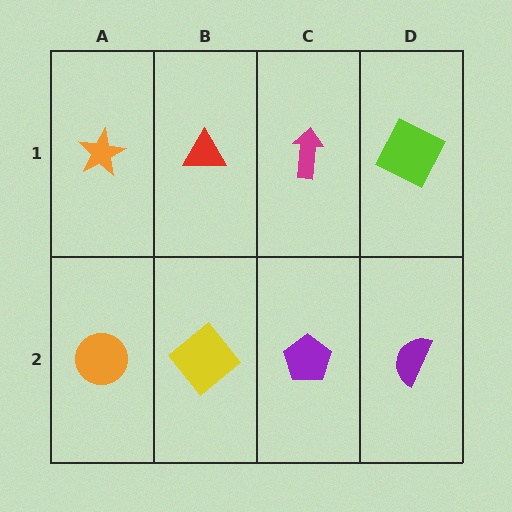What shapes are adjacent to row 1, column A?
An orange circle (row 2, column A), a red triangle (row 1, column B).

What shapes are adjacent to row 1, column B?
A yellow diamond (row 2, column B), an orange star (row 1, column A), a magenta arrow (row 1, column C).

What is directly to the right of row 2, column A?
A yellow diamond.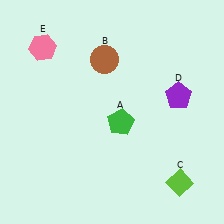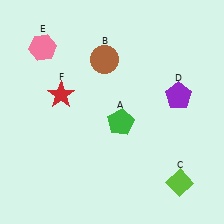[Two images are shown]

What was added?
A red star (F) was added in Image 2.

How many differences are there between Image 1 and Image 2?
There is 1 difference between the two images.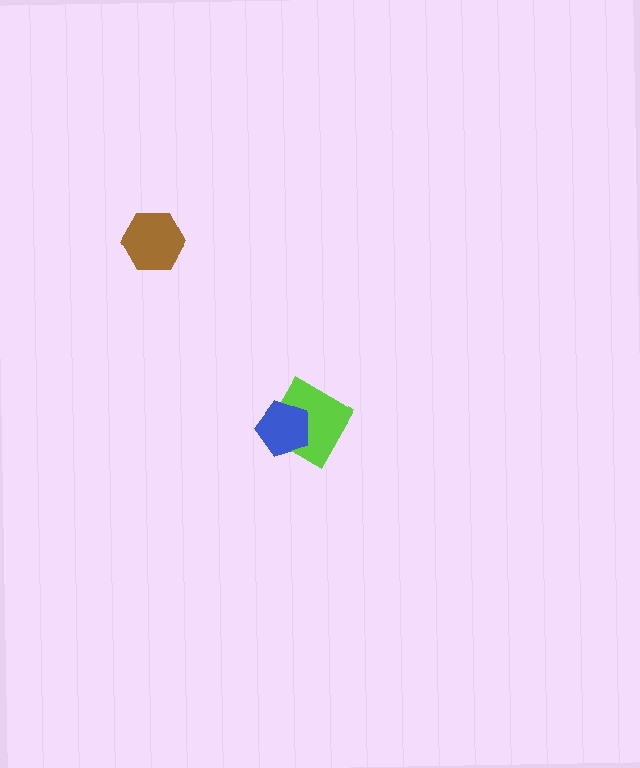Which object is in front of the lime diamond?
The blue pentagon is in front of the lime diamond.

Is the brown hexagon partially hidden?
No, no other shape covers it.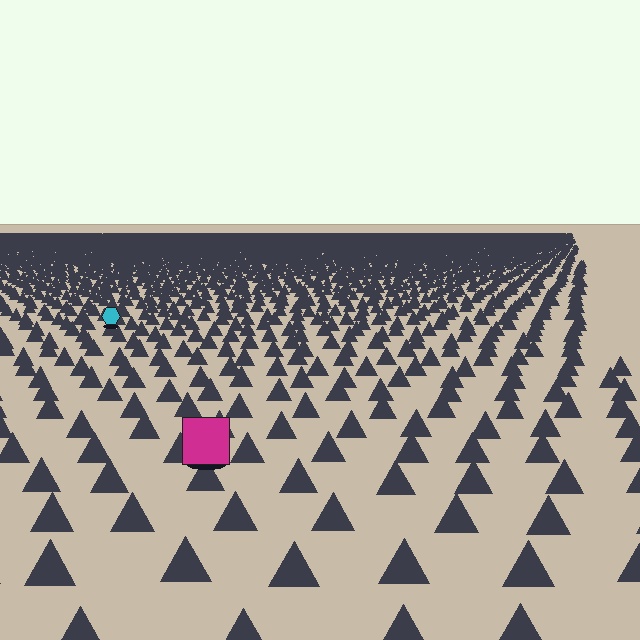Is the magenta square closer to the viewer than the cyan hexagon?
Yes. The magenta square is closer — you can tell from the texture gradient: the ground texture is coarser near it.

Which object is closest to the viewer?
The magenta square is closest. The texture marks near it are larger and more spread out.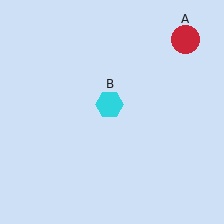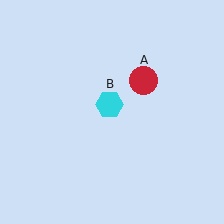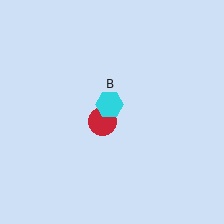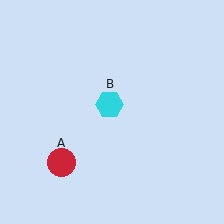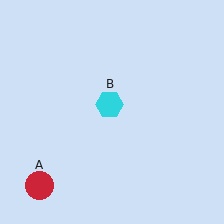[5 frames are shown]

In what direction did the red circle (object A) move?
The red circle (object A) moved down and to the left.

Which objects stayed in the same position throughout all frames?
Cyan hexagon (object B) remained stationary.